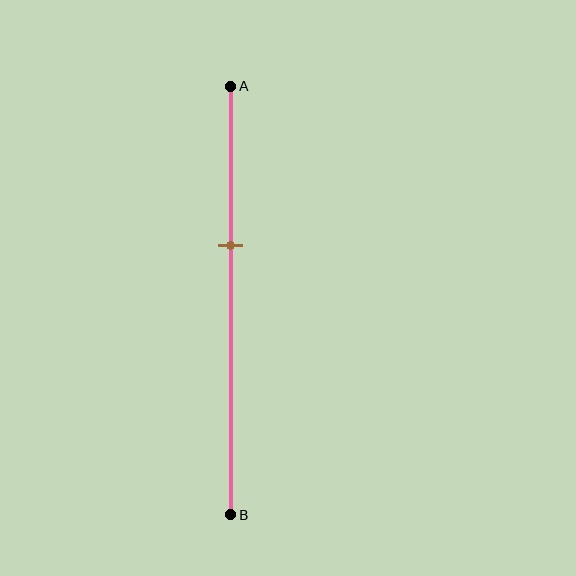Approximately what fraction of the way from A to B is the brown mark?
The brown mark is approximately 35% of the way from A to B.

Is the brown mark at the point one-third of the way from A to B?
No, the mark is at about 35% from A, not at the 33% one-third point.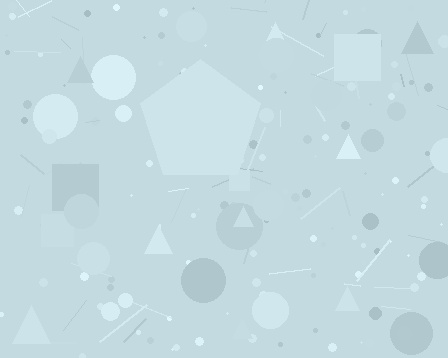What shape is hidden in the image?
A pentagon is hidden in the image.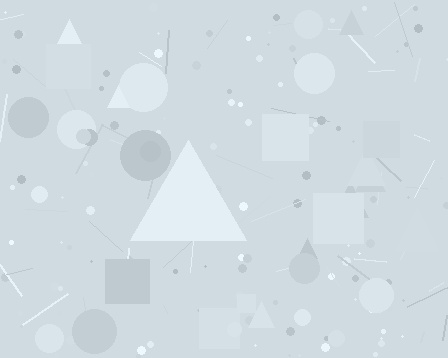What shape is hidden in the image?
A triangle is hidden in the image.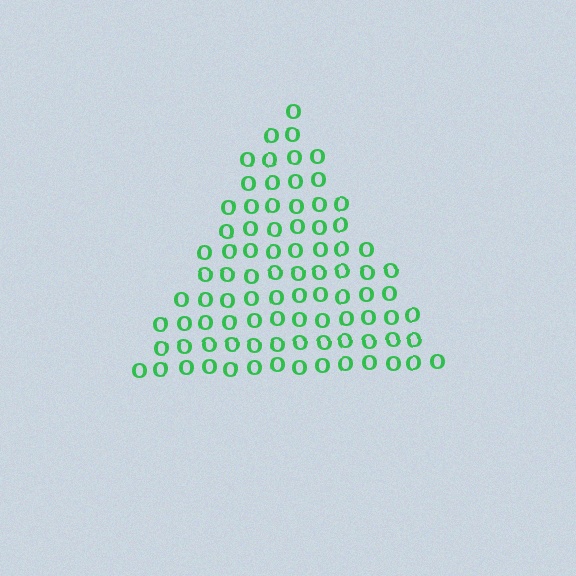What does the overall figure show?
The overall figure shows a triangle.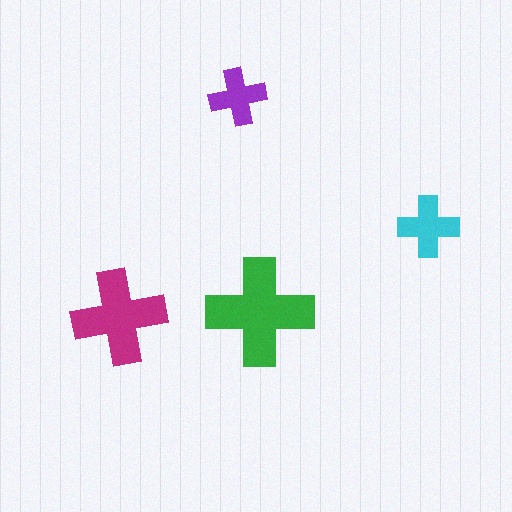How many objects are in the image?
There are 4 objects in the image.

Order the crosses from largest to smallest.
the green one, the magenta one, the cyan one, the purple one.